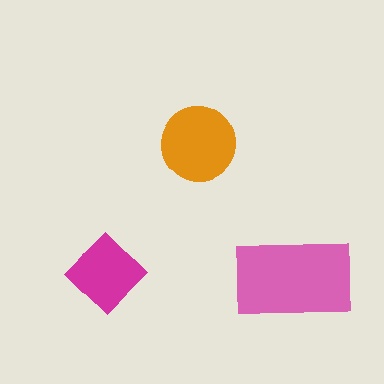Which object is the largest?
The pink rectangle.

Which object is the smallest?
The magenta diamond.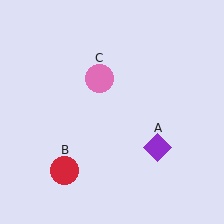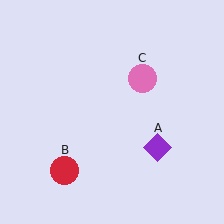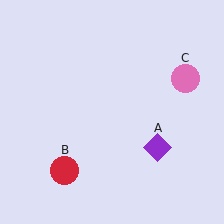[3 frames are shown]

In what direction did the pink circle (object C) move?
The pink circle (object C) moved right.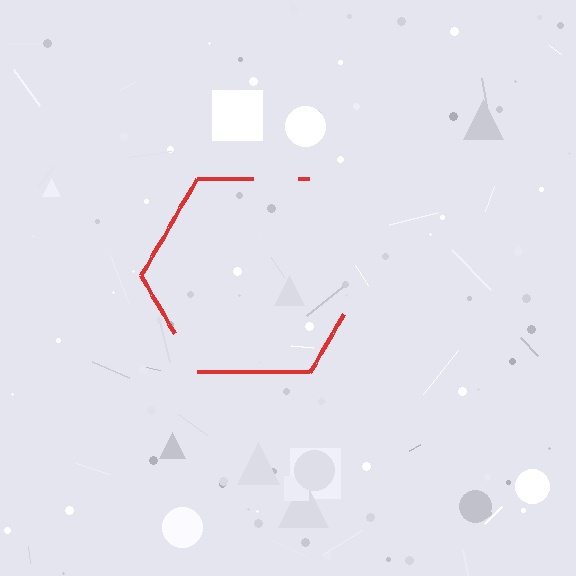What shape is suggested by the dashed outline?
The dashed outline suggests a hexagon.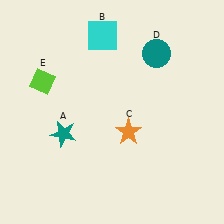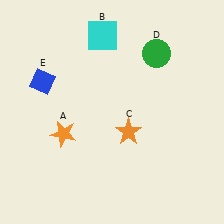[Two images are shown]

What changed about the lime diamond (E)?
In Image 1, E is lime. In Image 2, it changed to blue.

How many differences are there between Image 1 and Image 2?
There are 3 differences between the two images.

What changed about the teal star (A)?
In Image 1, A is teal. In Image 2, it changed to orange.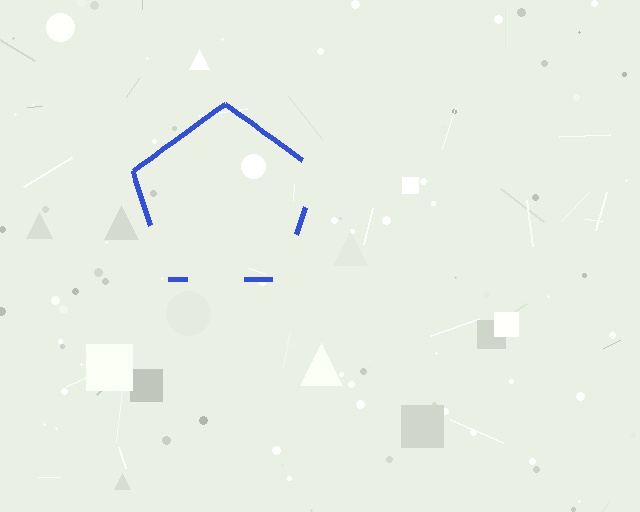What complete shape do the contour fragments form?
The contour fragments form a pentagon.